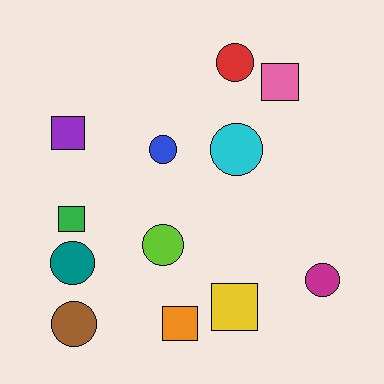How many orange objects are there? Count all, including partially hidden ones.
There is 1 orange object.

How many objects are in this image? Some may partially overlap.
There are 12 objects.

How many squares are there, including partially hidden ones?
There are 5 squares.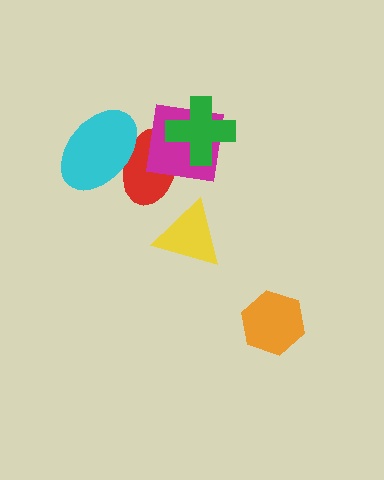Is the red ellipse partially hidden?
Yes, it is partially covered by another shape.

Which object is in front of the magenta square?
The green cross is in front of the magenta square.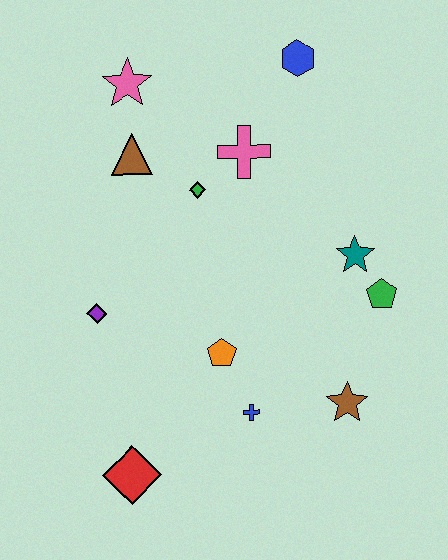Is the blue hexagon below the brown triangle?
No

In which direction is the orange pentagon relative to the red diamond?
The orange pentagon is above the red diamond.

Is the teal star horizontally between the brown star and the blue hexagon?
No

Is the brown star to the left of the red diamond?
No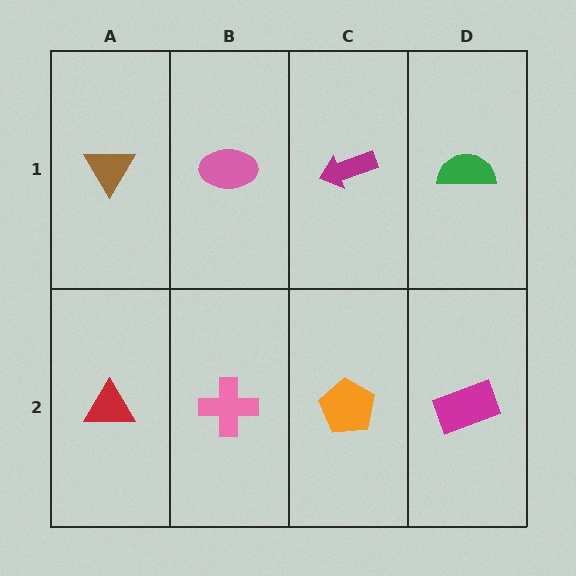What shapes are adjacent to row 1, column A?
A red triangle (row 2, column A), a pink ellipse (row 1, column B).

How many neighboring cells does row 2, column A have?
2.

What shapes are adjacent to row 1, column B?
A pink cross (row 2, column B), a brown triangle (row 1, column A), a magenta arrow (row 1, column C).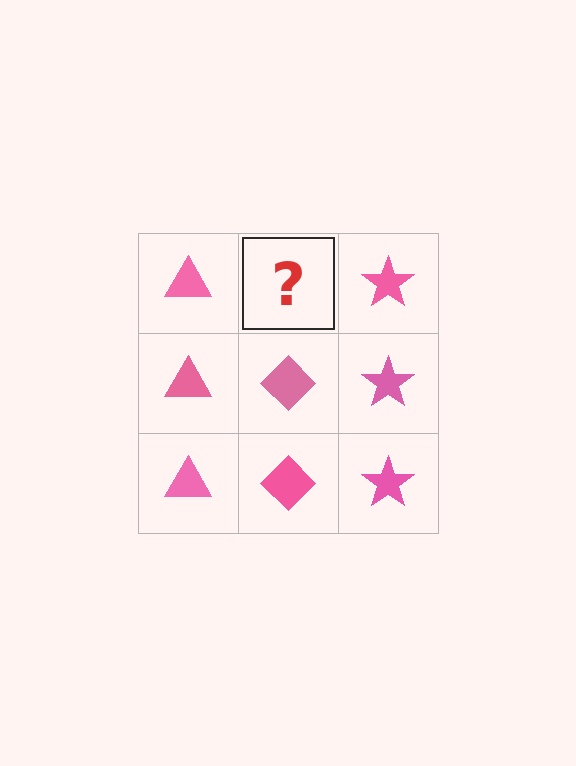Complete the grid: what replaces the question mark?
The question mark should be replaced with a pink diamond.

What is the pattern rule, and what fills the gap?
The rule is that each column has a consistent shape. The gap should be filled with a pink diamond.